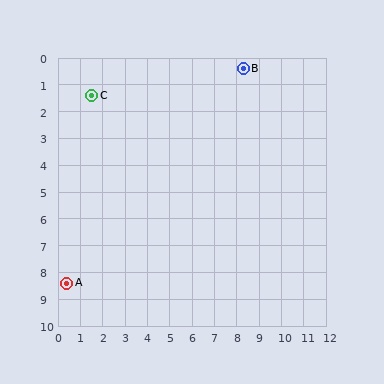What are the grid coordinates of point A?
Point A is at approximately (0.4, 8.4).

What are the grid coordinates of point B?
Point B is at approximately (8.3, 0.4).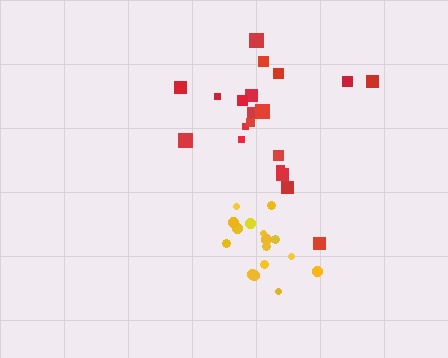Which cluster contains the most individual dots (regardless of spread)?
Red (20).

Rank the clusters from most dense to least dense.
yellow, red.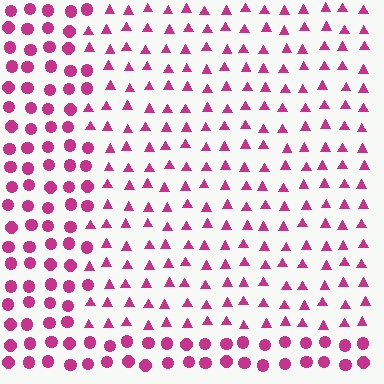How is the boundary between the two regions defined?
The boundary is defined by a change in element shape: triangles inside vs. circles outside. All elements share the same color and spacing.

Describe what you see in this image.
The image is filled with small magenta elements arranged in a uniform grid. A rectangle-shaped region contains triangles, while the surrounding area contains circles. The boundary is defined purely by the change in element shape.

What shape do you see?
I see a rectangle.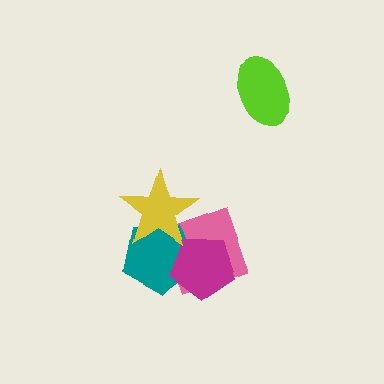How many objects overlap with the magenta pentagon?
2 objects overlap with the magenta pentagon.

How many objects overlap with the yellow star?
2 objects overlap with the yellow star.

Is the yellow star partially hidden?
No, no other shape covers it.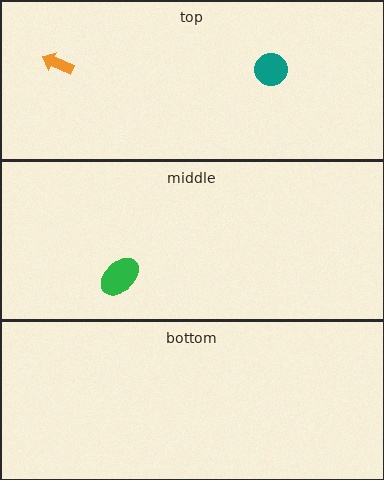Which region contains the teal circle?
The top region.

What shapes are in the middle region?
The green ellipse.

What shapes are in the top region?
The orange arrow, the teal circle.